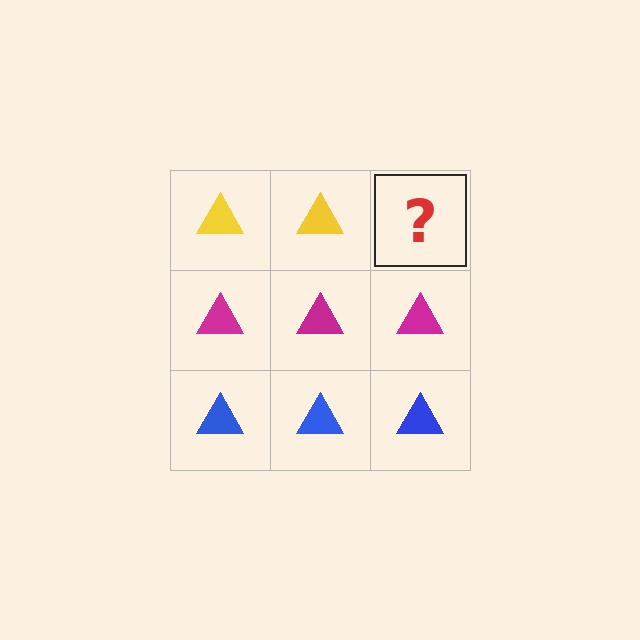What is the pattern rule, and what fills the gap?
The rule is that each row has a consistent color. The gap should be filled with a yellow triangle.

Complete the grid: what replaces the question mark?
The question mark should be replaced with a yellow triangle.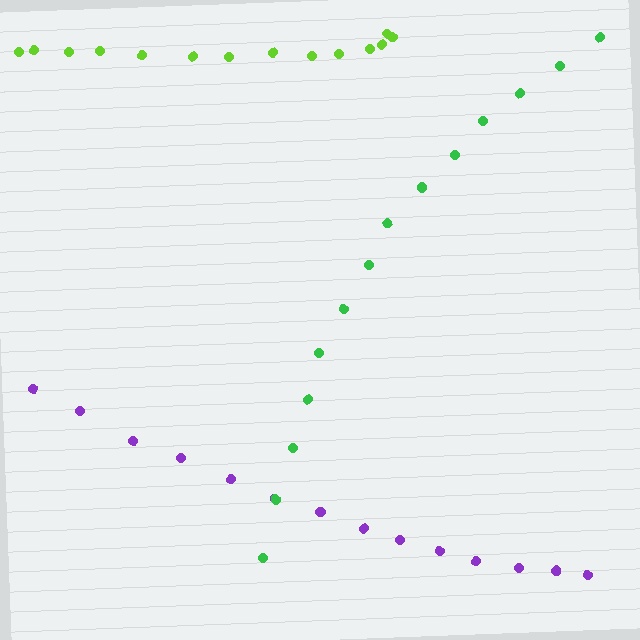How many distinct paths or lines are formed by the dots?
There are 3 distinct paths.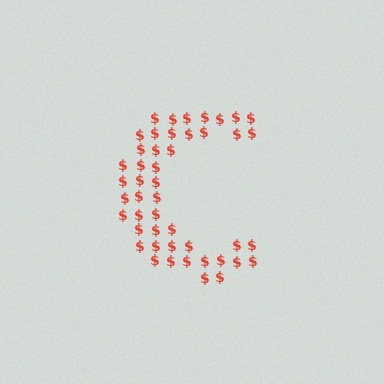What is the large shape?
The large shape is the letter C.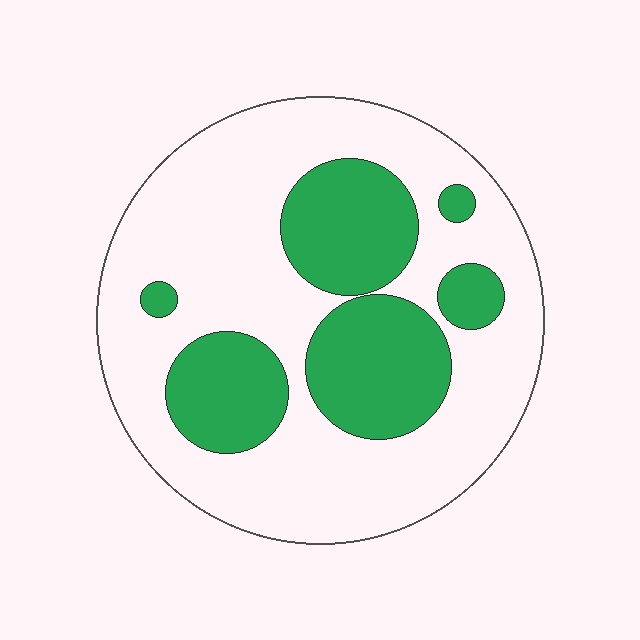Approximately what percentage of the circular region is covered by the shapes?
Approximately 30%.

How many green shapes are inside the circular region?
6.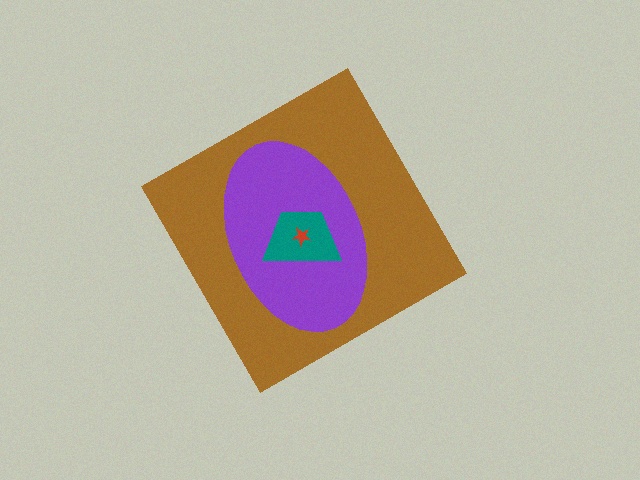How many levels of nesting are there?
4.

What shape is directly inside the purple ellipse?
The teal trapezoid.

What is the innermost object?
The red star.